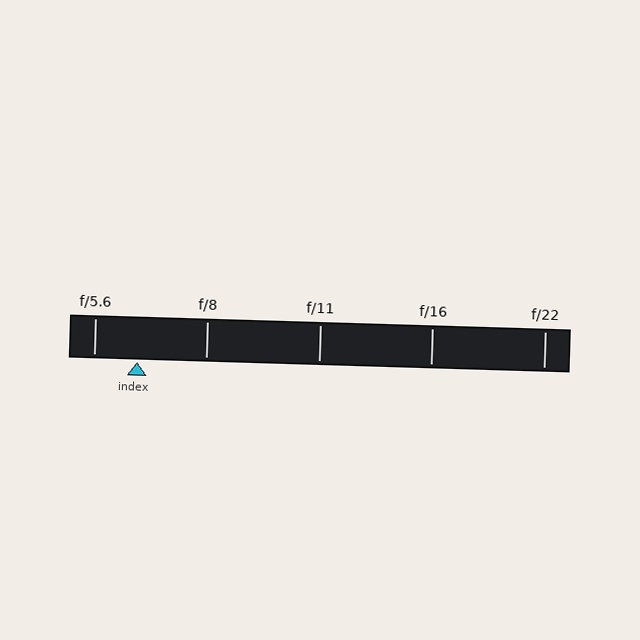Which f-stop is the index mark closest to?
The index mark is closest to f/5.6.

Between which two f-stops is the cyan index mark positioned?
The index mark is between f/5.6 and f/8.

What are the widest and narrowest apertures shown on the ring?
The widest aperture shown is f/5.6 and the narrowest is f/22.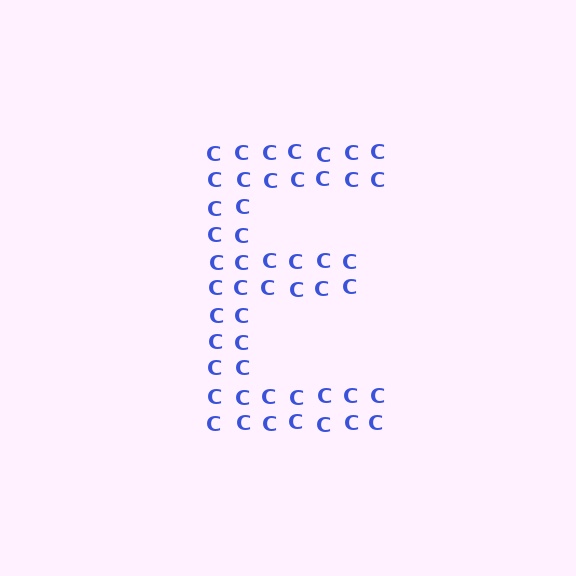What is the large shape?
The large shape is the letter E.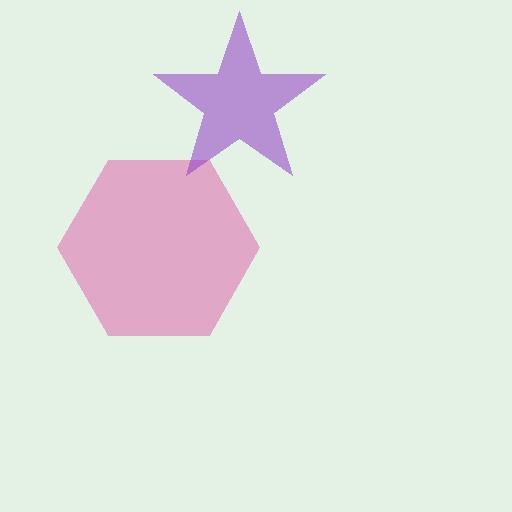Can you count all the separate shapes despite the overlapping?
Yes, there are 2 separate shapes.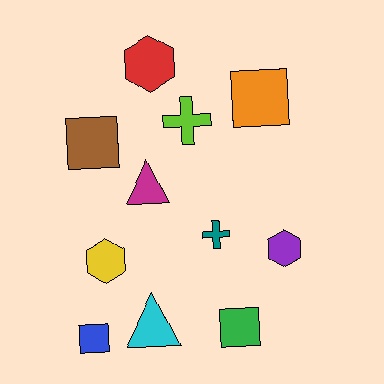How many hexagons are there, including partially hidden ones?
There are 3 hexagons.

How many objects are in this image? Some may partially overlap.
There are 11 objects.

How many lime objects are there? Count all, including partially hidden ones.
There is 1 lime object.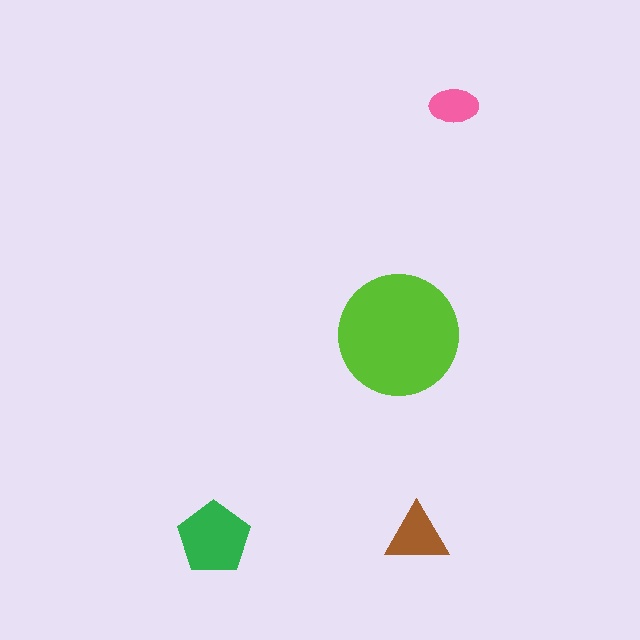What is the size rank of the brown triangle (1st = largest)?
3rd.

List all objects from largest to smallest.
The lime circle, the green pentagon, the brown triangle, the pink ellipse.